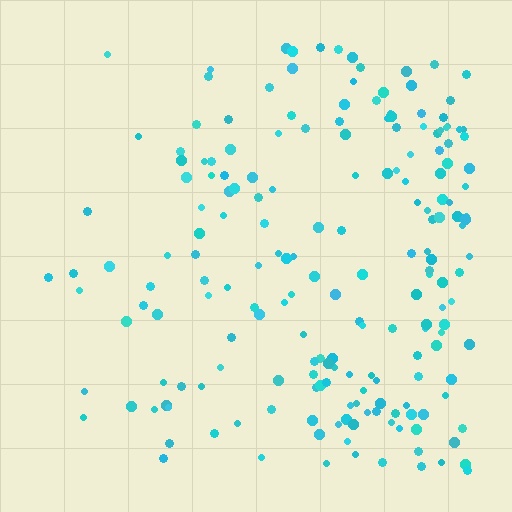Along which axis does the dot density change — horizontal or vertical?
Horizontal.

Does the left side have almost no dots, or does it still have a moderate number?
Still a moderate number, just noticeably fewer than the right.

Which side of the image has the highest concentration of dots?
The right.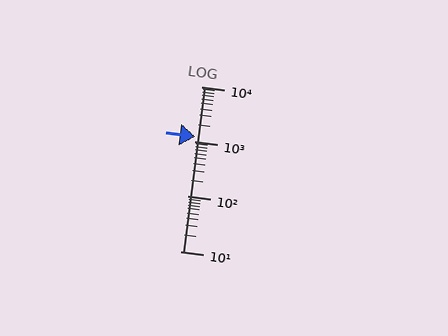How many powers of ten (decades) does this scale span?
The scale spans 3 decades, from 10 to 10000.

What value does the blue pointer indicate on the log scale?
The pointer indicates approximately 1200.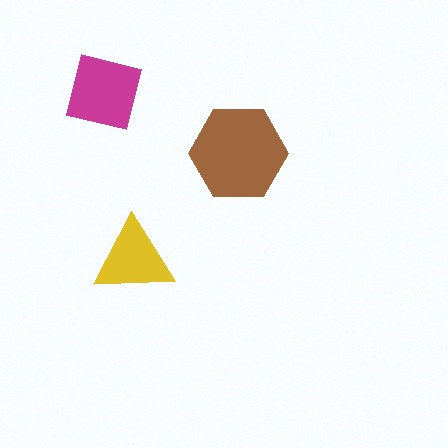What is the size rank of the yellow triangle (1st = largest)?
3rd.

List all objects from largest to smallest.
The brown hexagon, the magenta square, the yellow triangle.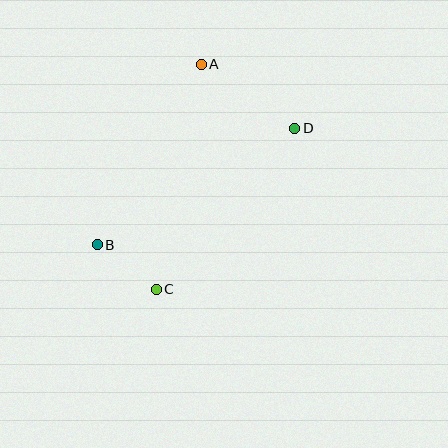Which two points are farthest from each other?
Points B and D are farthest from each other.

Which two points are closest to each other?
Points B and C are closest to each other.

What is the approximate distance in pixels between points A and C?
The distance between A and C is approximately 229 pixels.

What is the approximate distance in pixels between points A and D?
The distance between A and D is approximately 113 pixels.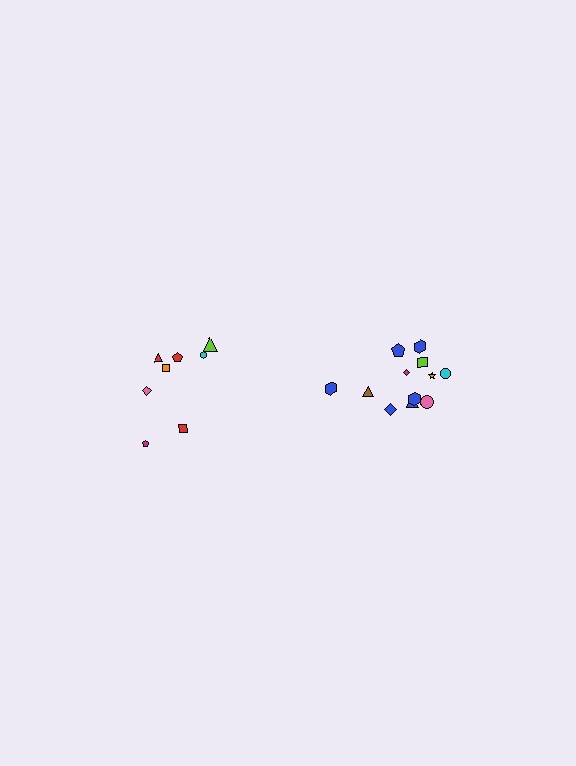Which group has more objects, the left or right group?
The right group.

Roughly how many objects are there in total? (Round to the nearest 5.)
Roughly 20 objects in total.